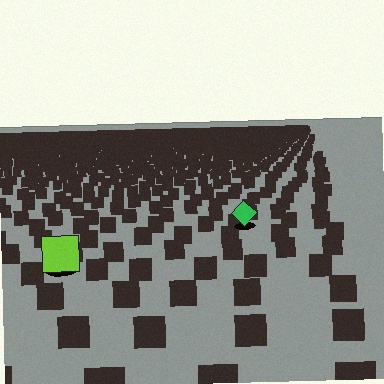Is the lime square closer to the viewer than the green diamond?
Yes. The lime square is closer — you can tell from the texture gradient: the ground texture is coarser near it.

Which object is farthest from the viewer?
The green diamond is farthest from the viewer. It appears smaller and the ground texture around it is denser.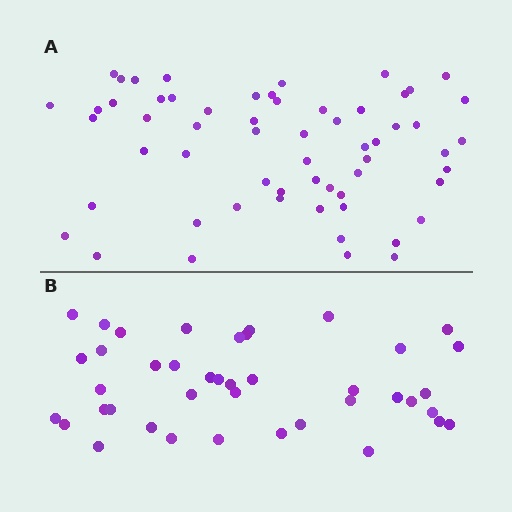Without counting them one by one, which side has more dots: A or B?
Region A (the top region) has more dots.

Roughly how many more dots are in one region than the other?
Region A has approximately 20 more dots than region B.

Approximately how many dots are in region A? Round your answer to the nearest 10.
About 60 dots.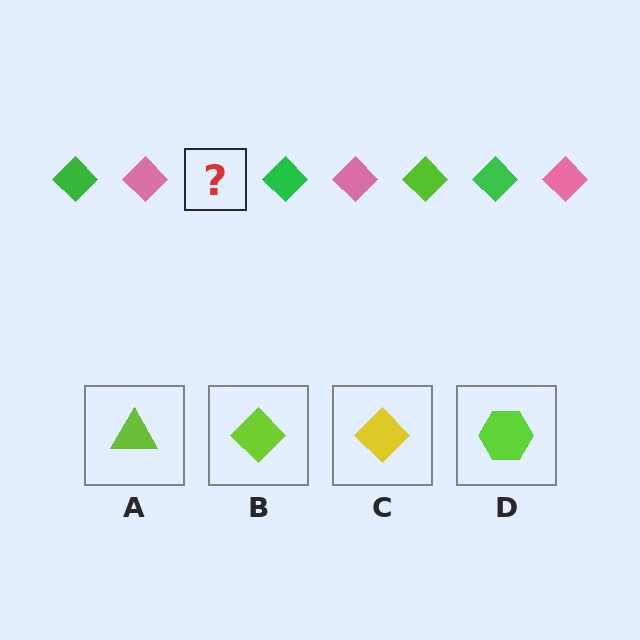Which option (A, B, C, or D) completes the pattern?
B.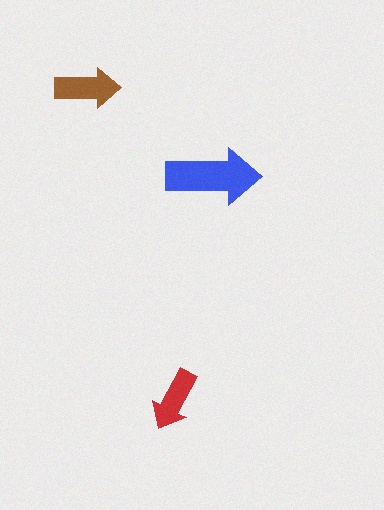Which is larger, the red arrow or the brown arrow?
The brown one.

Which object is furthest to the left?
The brown arrow is leftmost.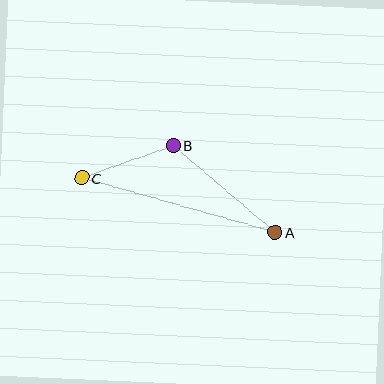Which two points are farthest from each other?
Points A and C are farthest from each other.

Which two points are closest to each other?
Points B and C are closest to each other.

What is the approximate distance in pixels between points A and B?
The distance between A and B is approximately 134 pixels.